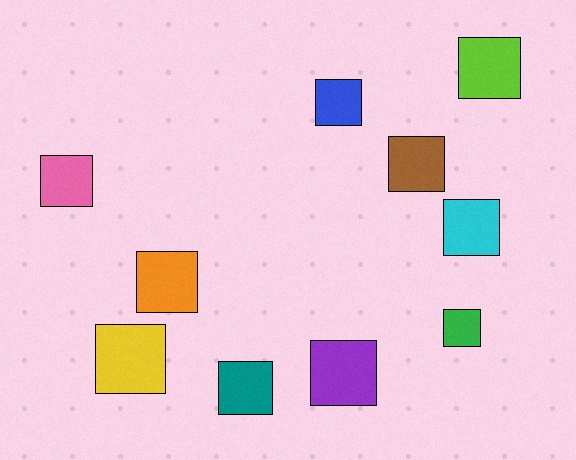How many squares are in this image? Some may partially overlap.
There are 10 squares.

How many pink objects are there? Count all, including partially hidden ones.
There is 1 pink object.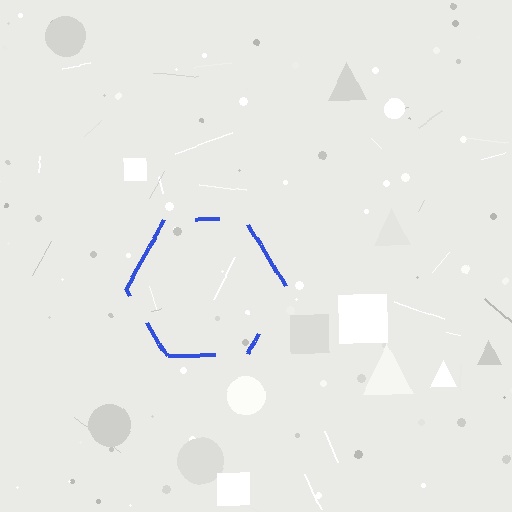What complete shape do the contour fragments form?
The contour fragments form a hexagon.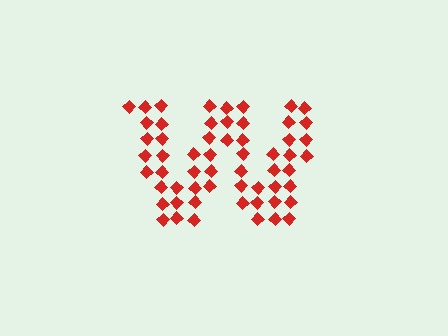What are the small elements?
The small elements are diamonds.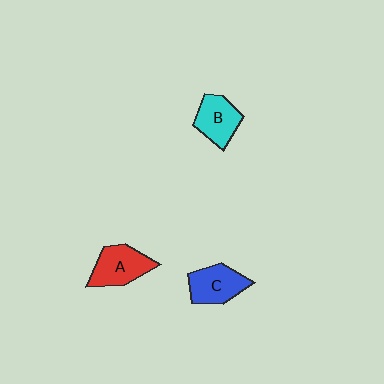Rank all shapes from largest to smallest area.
From largest to smallest: A (red), C (blue), B (cyan).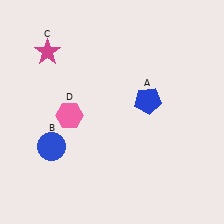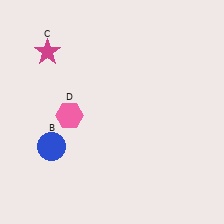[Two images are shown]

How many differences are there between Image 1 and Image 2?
There is 1 difference between the two images.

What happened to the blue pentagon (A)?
The blue pentagon (A) was removed in Image 2. It was in the top-right area of Image 1.